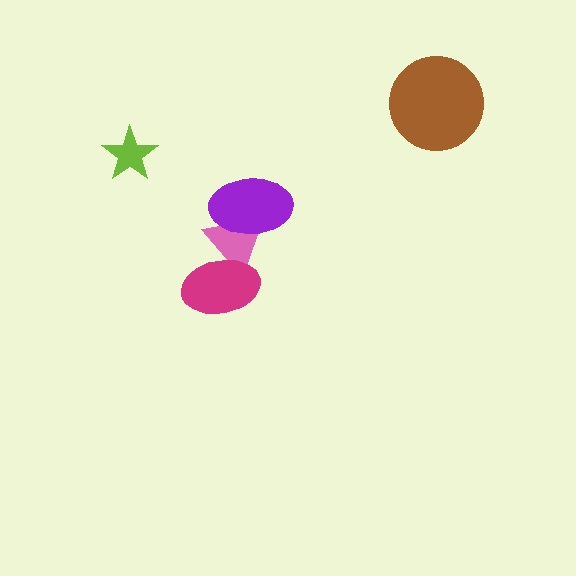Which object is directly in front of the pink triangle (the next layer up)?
The magenta ellipse is directly in front of the pink triangle.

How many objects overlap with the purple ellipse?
1 object overlaps with the purple ellipse.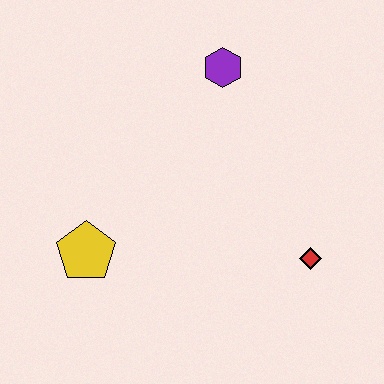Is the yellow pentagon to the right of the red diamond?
No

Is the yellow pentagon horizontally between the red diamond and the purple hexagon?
No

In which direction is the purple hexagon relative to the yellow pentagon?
The purple hexagon is above the yellow pentagon.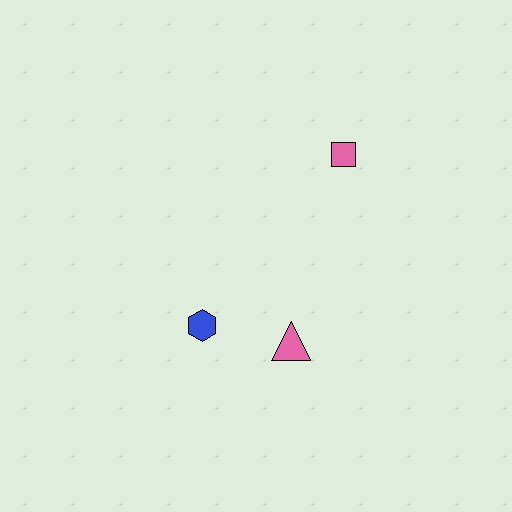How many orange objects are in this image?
There are no orange objects.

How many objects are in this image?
There are 3 objects.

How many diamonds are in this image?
There are no diamonds.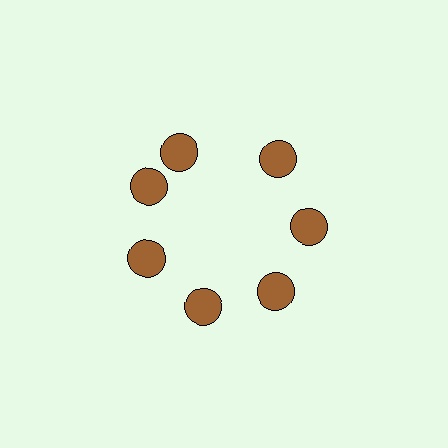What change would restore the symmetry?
The symmetry would be restored by rotating it back into even spacing with its neighbors so that all 7 circles sit at equal angles and equal distance from the center.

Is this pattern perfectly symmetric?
No. The 7 brown circles are arranged in a ring, but one element near the 12 o'clock position is rotated out of alignment along the ring, breaking the 7-fold rotational symmetry.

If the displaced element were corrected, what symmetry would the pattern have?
It would have 7-fold rotational symmetry — the pattern would map onto itself every 51 degrees.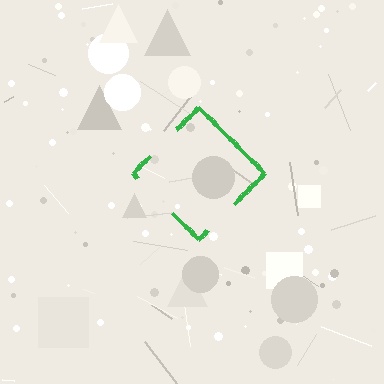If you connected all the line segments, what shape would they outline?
They would outline a diamond.